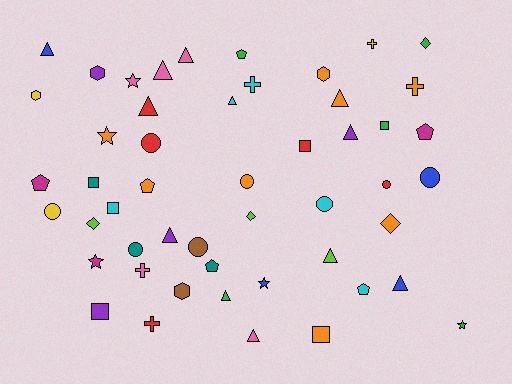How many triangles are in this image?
There are 12 triangles.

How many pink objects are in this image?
There are 5 pink objects.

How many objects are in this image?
There are 50 objects.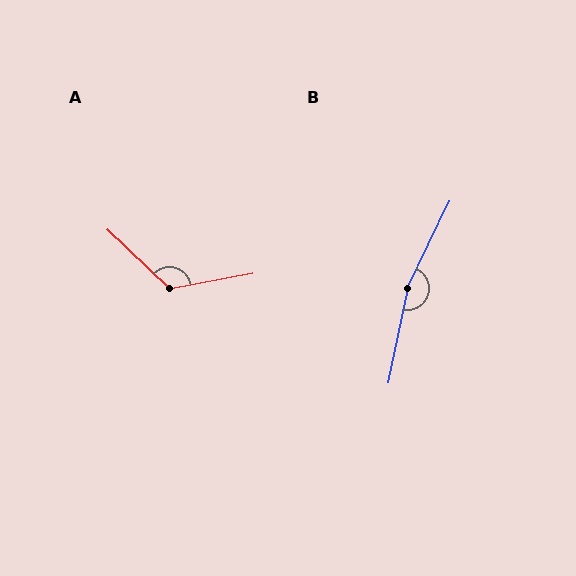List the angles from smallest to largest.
A (126°), B (166°).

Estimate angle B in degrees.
Approximately 166 degrees.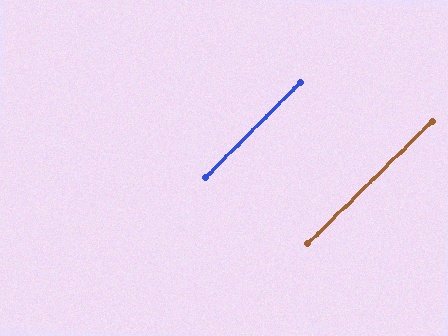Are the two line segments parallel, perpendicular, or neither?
Parallel — their directions differ by only 1.0°.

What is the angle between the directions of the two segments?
Approximately 1 degree.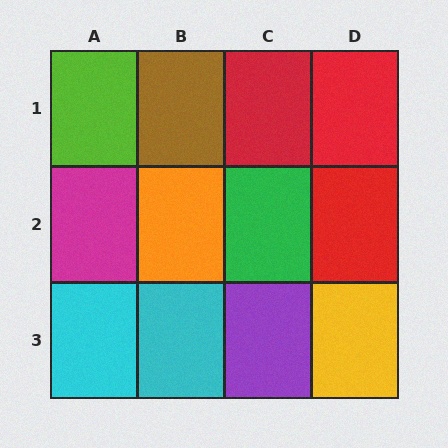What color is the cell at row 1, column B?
Brown.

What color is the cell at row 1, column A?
Lime.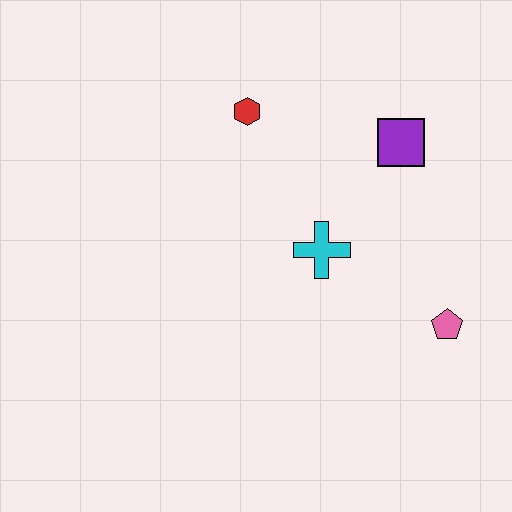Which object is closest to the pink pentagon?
The cyan cross is closest to the pink pentagon.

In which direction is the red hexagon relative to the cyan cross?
The red hexagon is above the cyan cross.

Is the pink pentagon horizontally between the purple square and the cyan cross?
No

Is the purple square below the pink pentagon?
No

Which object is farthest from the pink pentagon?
The red hexagon is farthest from the pink pentagon.